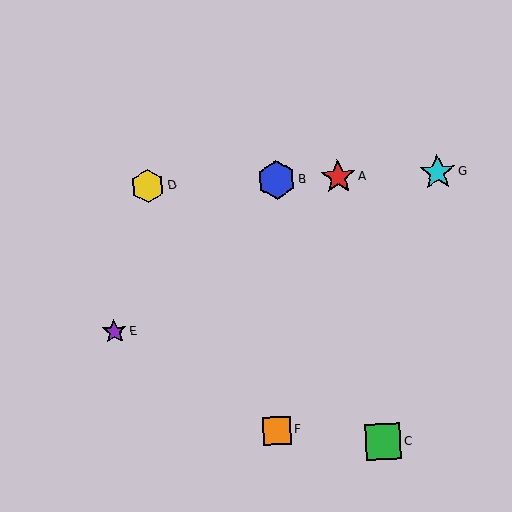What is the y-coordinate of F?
Object F is at y≈431.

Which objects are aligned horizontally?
Objects A, B, D, G are aligned horizontally.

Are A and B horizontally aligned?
Yes, both are at y≈177.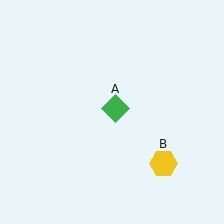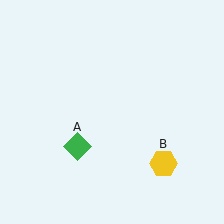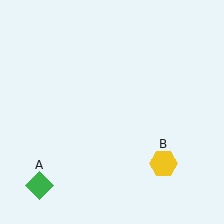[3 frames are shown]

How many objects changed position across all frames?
1 object changed position: green diamond (object A).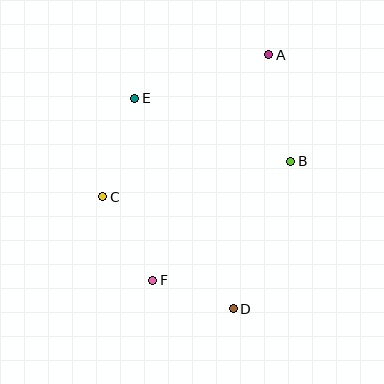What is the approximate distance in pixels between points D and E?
The distance between D and E is approximately 233 pixels.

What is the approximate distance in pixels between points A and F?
The distance between A and F is approximately 254 pixels.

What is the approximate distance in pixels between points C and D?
The distance between C and D is approximately 172 pixels.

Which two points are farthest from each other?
Points A and D are farthest from each other.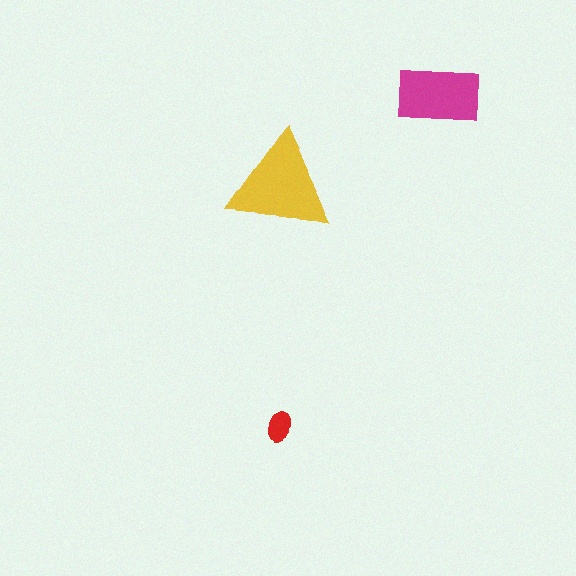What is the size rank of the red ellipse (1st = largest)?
3rd.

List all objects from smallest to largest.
The red ellipse, the magenta rectangle, the yellow triangle.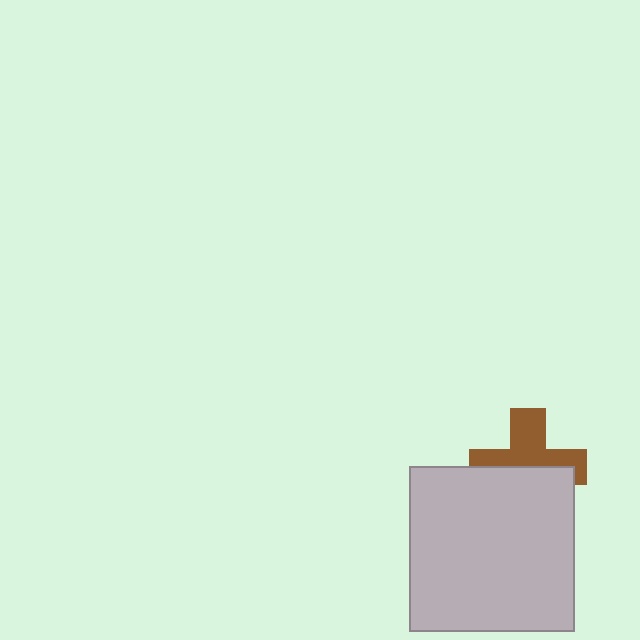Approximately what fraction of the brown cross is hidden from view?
Roughly 49% of the brown cross is hidden behind the light gray square.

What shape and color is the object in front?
The object in front is a light gray square.